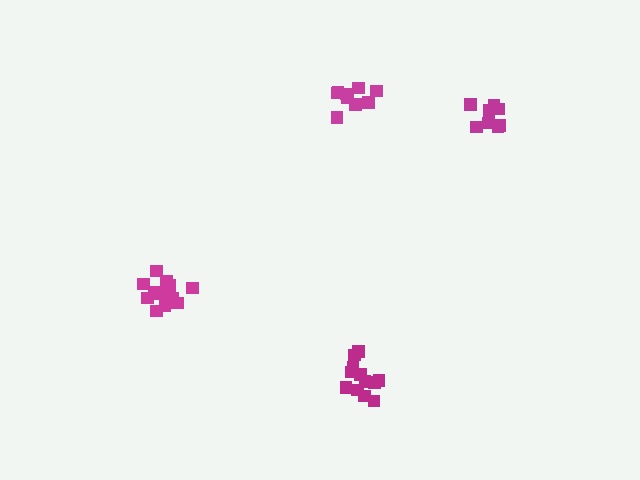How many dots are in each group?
Group 1: 12 dots, Group 2: 9 dots, Group 3: 14 dots, Group 4: 8 dots (43 total).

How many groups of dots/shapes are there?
There are 4 groups.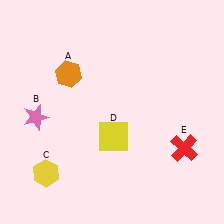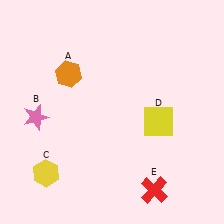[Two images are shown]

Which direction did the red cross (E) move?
The red cross (E) moved down.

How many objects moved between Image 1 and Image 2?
2 objects moved between the two images.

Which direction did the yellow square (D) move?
The yellow square (D) moved right.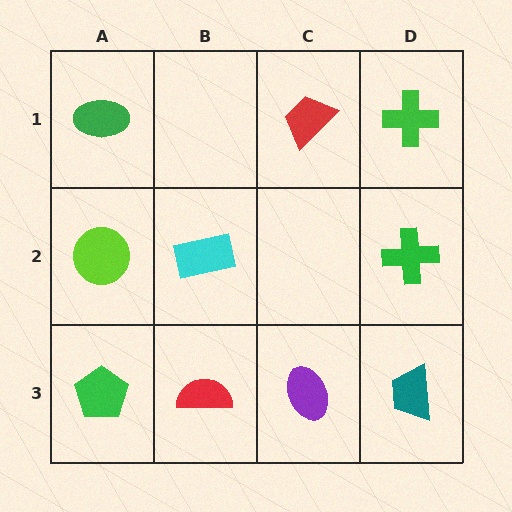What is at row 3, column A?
A green pentagon.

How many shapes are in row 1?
3 shapes.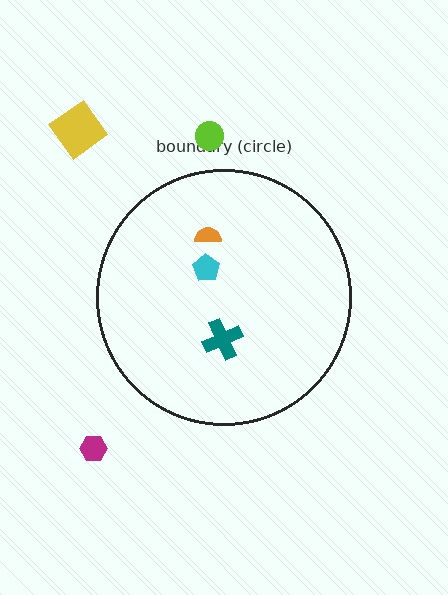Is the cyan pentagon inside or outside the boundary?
Inside.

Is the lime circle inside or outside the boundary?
Outside.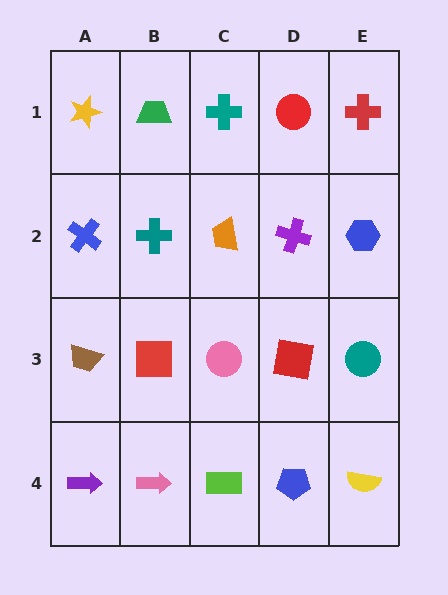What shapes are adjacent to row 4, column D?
A red square (row 3, column D), a lime rectangle (row 4, column C), a yellow semicircle (row 4, column E).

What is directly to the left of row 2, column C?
A teal cross.